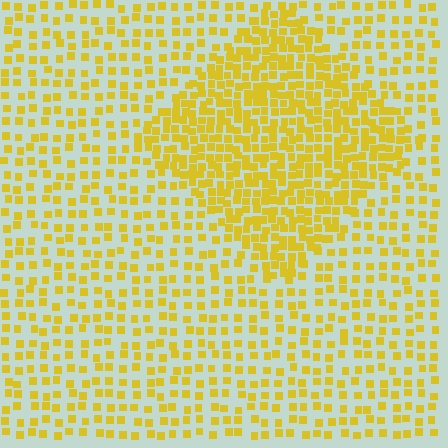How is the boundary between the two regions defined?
The boundary is defined by a change in element density (approximately 2.1x ratio). All elements are the same color, size, and shape.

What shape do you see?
I see a diamond.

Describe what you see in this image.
The image contains small yellow elements arranged at two different densities. A diamond-shaped region is visible where the elements are more densely packed than the surrounding area.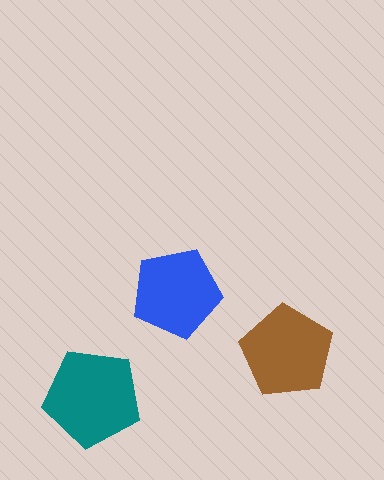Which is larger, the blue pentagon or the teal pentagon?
The teal one.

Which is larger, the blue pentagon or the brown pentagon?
The brown one.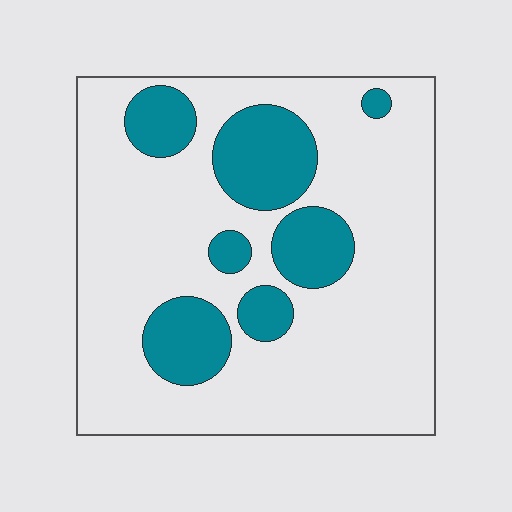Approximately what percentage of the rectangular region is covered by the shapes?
Approximately 25%.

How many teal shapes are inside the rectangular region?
7.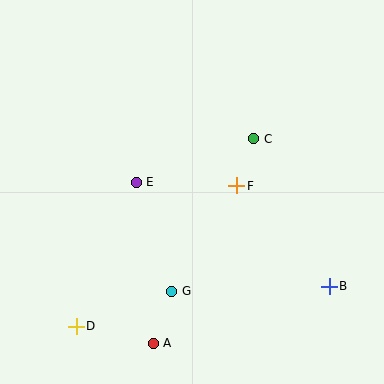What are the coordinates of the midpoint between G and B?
The midpoint between G and B is at (251, 289).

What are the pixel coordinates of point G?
Point G is at (172, 291).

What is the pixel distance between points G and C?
The distance between G and C is 173 pixels.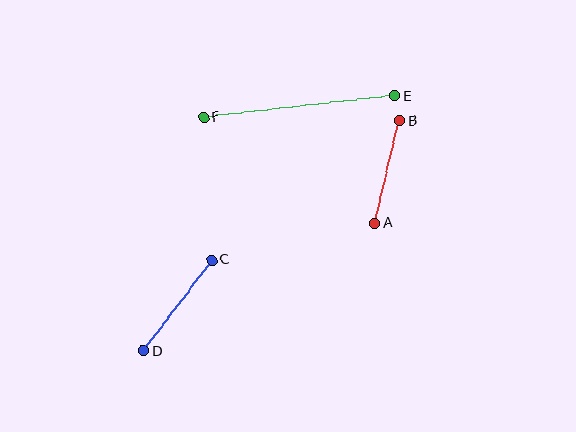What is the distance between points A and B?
The distance is approximately 105 pixels.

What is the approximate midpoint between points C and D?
The midpoint is at approximately (178, 305) pixels.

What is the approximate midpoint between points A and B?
The midpoint is at approximately (387, 172) pixels.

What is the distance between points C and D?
The distance is approximately 113 pixels.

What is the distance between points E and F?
The distance is approximately 192 pixels.